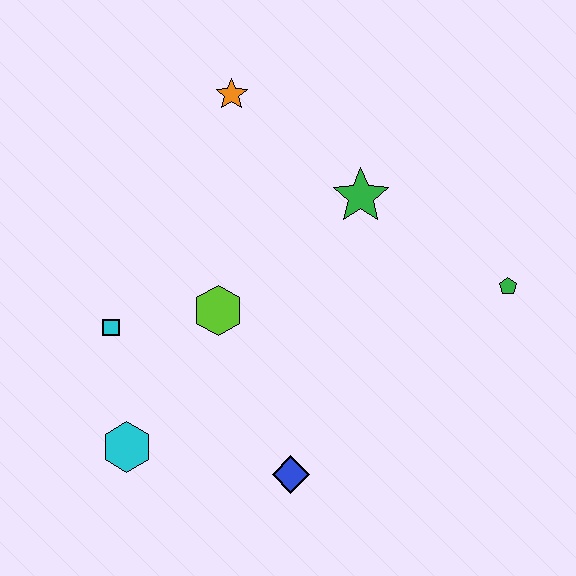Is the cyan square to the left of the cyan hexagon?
Yes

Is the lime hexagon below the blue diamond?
No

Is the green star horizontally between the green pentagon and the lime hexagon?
Yes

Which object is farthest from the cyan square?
The green pentagon is farthest from the cyan square.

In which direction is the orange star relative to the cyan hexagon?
The orange star is above the cyan hexagon.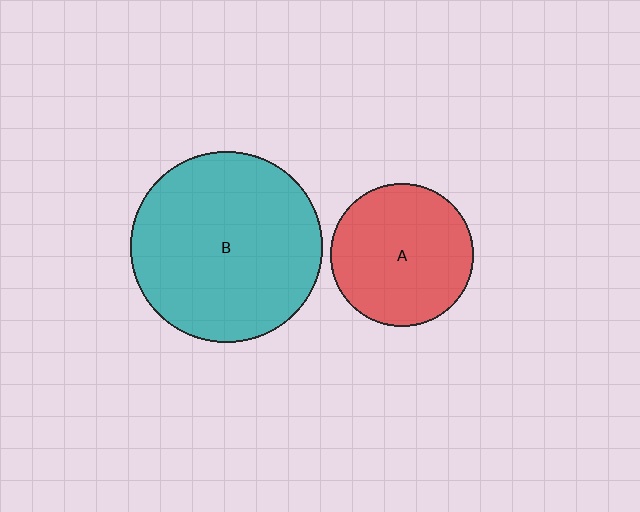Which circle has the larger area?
Circle B (teal).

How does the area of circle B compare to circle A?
Approximately 1.8 times.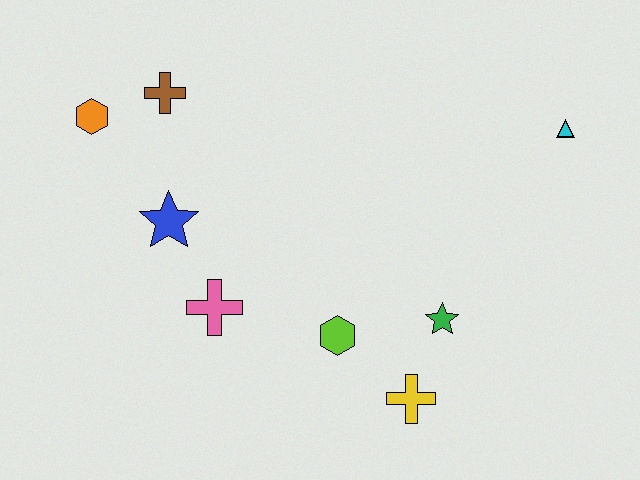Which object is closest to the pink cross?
The blue star is closest to the pink cross.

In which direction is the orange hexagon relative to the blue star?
The orange hexagon is above the blue star.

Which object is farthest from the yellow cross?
The orange hexagon is farthest from the yellow cross.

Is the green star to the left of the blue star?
No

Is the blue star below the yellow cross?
No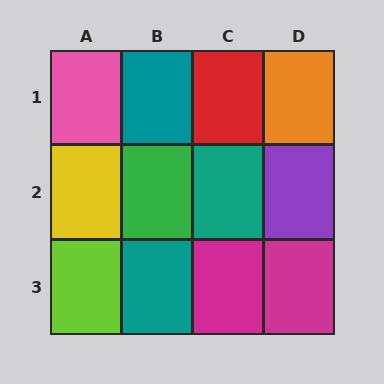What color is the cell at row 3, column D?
Magenta.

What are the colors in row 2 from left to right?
Yellow, green, teal, purple.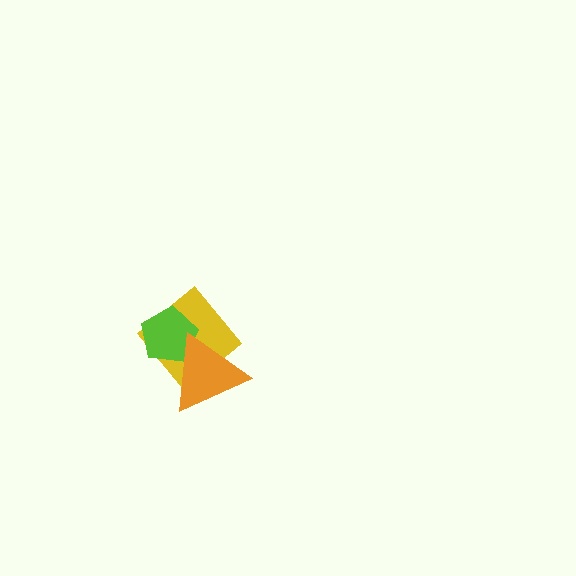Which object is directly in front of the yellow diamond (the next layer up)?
The lime pentagon is directly in front of the yellow diamond.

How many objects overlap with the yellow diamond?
2 objects overlap with the yellow diamond.